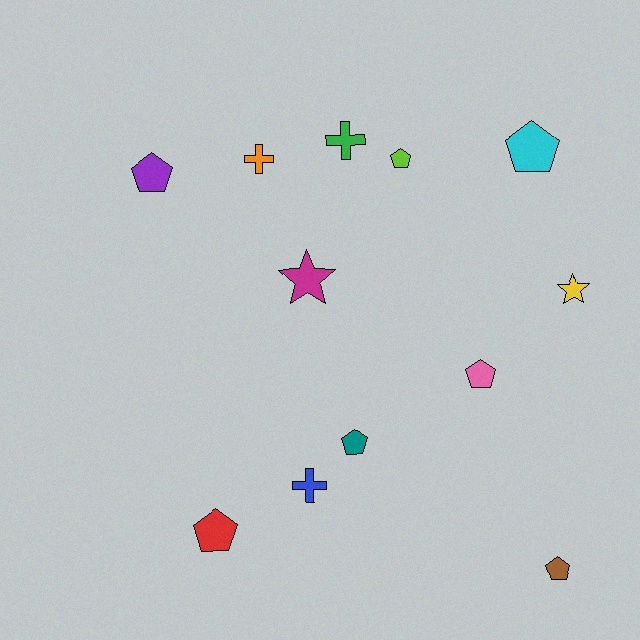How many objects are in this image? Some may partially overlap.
There are 12 objects.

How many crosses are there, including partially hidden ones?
There are 3 crosses.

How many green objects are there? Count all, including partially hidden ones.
There is 1 green object.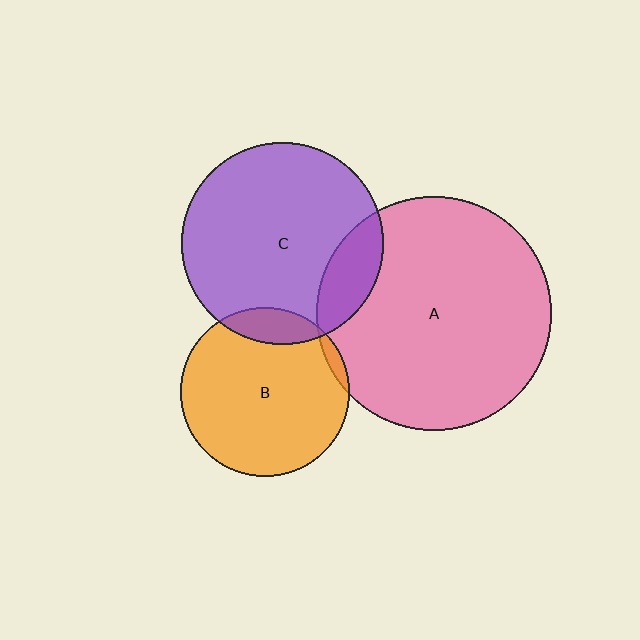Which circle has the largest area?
Circle A (pink).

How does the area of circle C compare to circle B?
Approximately 1.4 times.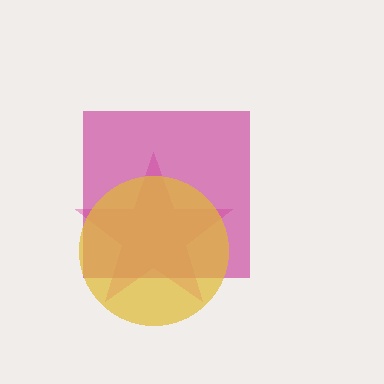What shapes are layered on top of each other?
The layered shapes are: a pink star, a magenta square, a yellow circle.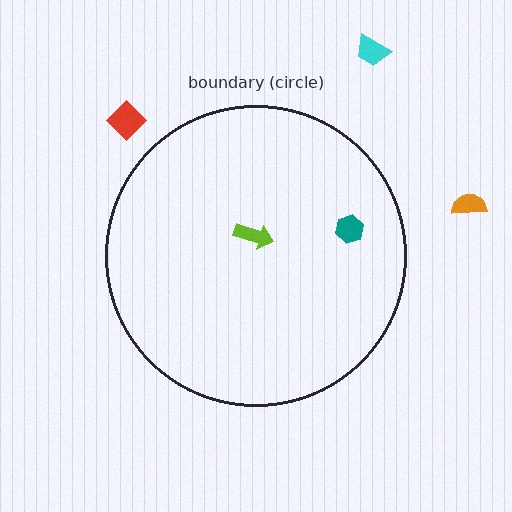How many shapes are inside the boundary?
2 inside, 3 outside.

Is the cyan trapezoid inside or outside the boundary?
Outside.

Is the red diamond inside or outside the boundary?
Outside.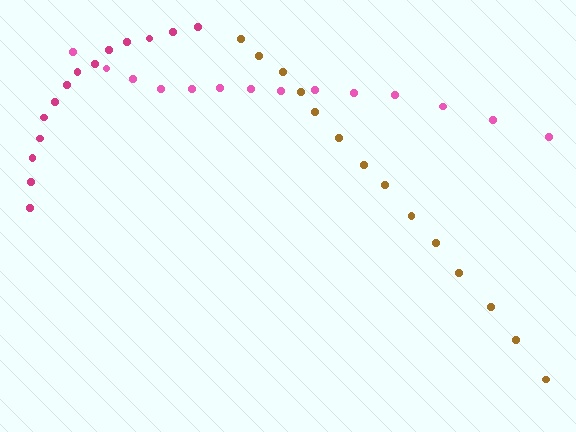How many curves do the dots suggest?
There are 3 distinct paths.